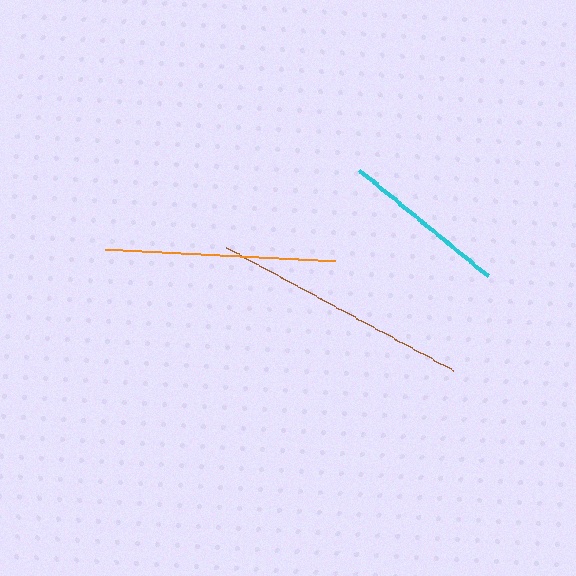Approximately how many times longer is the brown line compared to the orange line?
The brown line is approximately 1.1 times the length of the orange line.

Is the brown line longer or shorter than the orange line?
The brown line is longer than the orange line.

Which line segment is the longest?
The brown line is the longest at approximately 258 pixels.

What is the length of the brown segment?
The brown segment is approximately 258 pixels long.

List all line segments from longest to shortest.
From longest to shortest: brown, orange, cyan.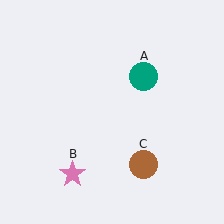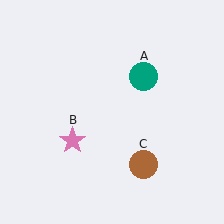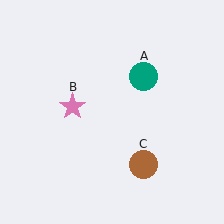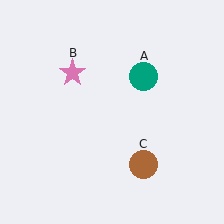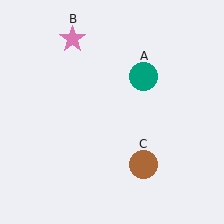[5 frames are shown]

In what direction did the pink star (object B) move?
The pink star (object B) moved up.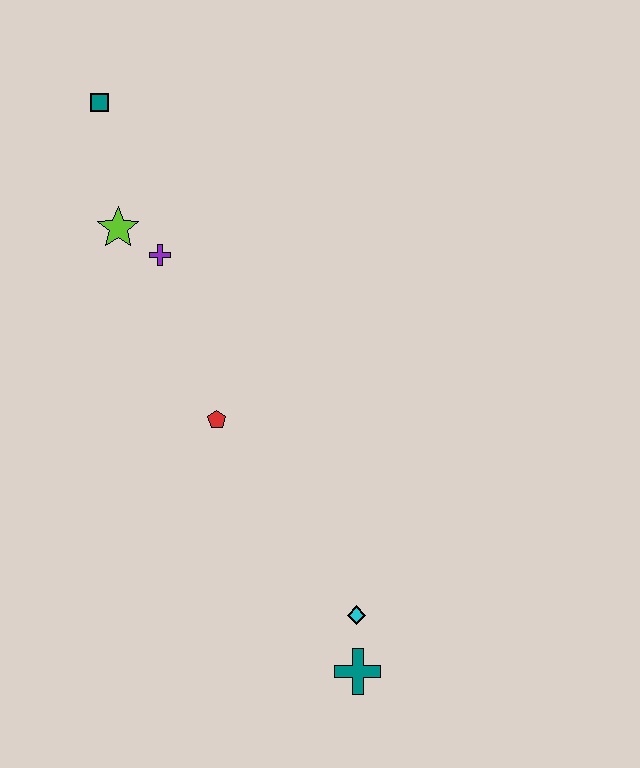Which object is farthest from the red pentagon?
The teal square is farthest from the red pentagon.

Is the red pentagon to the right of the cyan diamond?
No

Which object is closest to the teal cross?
The cyan diamond is closest to the teal cross.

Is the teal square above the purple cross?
Yes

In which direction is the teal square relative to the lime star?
The teal square is above the lime star.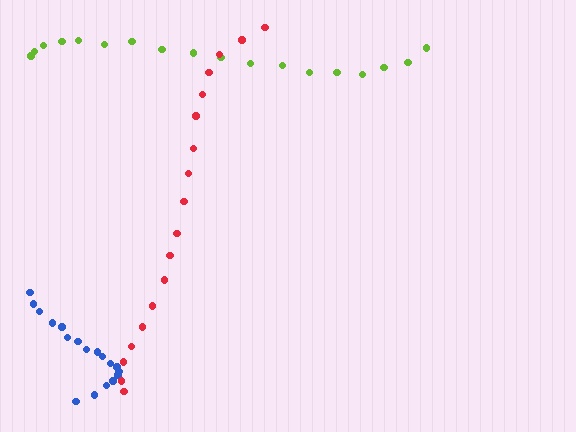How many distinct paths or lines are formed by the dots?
There are 3 distinct paths.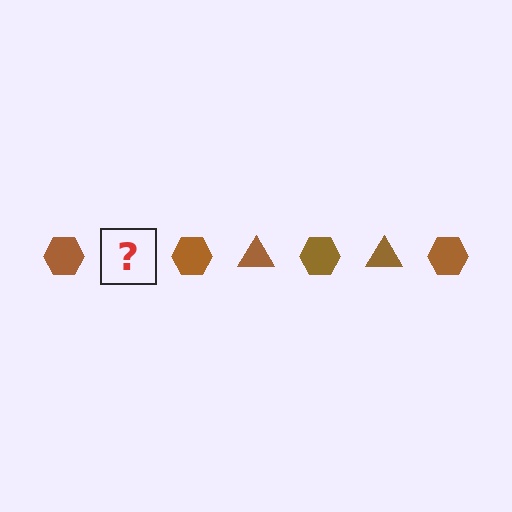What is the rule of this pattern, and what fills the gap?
The rule is that the pattern cycles through hexagon, triangle shapes in brown. The gap should be filled with a brown triangle.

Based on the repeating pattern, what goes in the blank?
The blank should be a brown triangle.